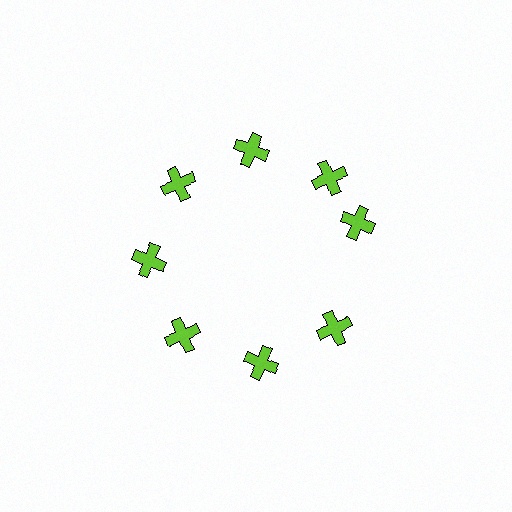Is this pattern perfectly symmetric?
No. The 8 lime crosses are arranged in a ring, but one element near the 3 o'clock position is rotated out of alignment along the ring, breaking the 8-fold rotational symmetry.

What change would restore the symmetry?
The symmetry would be restored by rotating it back into even spacing with its neighbors so that all 8 crosses sit at equal angles and equal distance from the center.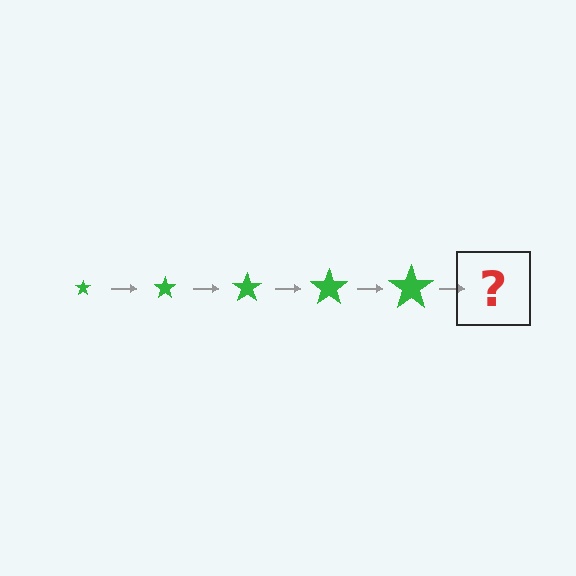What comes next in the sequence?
The next element should be a green star, larger than the previous one.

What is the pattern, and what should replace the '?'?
The pattern is that the star gets progressively larger each step. The '?' should be a green star, larger than the previous one.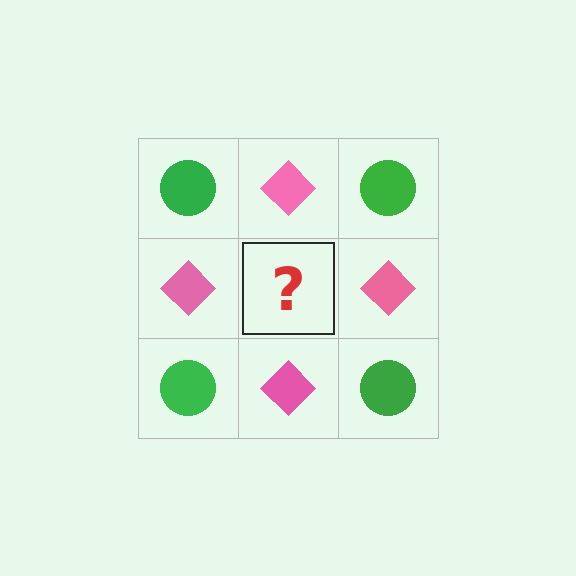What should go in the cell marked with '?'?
The missing cell should contain a green circle.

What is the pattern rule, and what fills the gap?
The rule is that it alternates green circle and pink diamond in a checkerboard pattern. The gap should be filled with a green circle.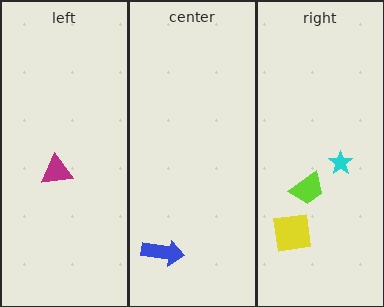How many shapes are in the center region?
1.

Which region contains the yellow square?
The right region.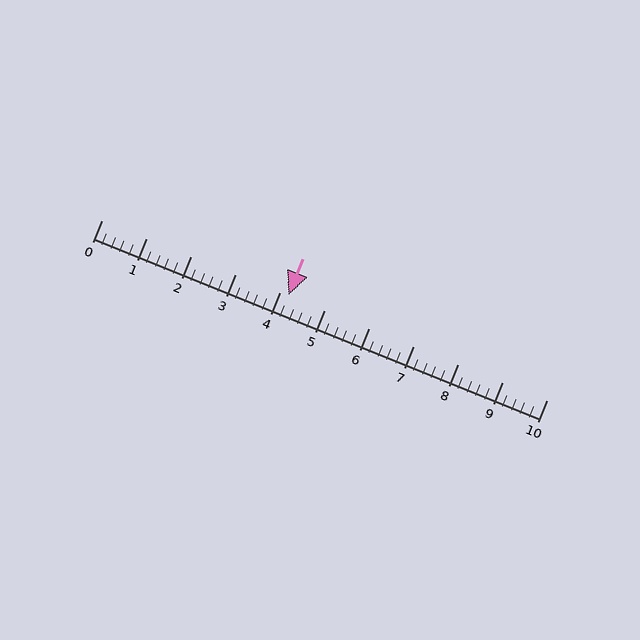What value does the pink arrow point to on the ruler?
The pink arrow points to approximately 4.2.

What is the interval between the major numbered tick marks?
The major tick marks are spaced 1 units apart.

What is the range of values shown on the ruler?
The ruler shows values from 0 to 10.